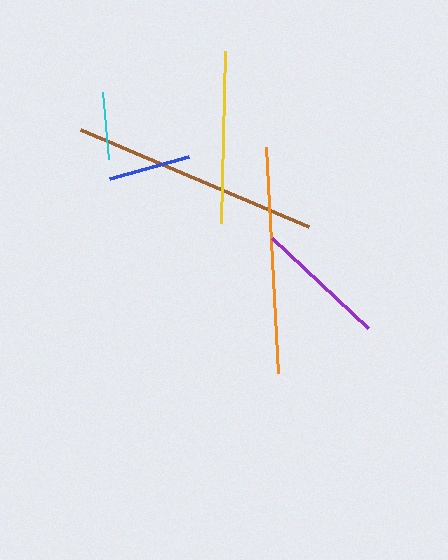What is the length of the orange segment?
The orange segment is approximately 226 pixels long.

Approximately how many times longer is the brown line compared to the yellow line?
The brown line is approximately 1.4 times the length of the yellow line.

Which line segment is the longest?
The brown line is the longest at approximately 247 pixels.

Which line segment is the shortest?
The cyan line is the shortest at approximately 67 pixels.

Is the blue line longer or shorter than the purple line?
The purple line is longer than the blue line.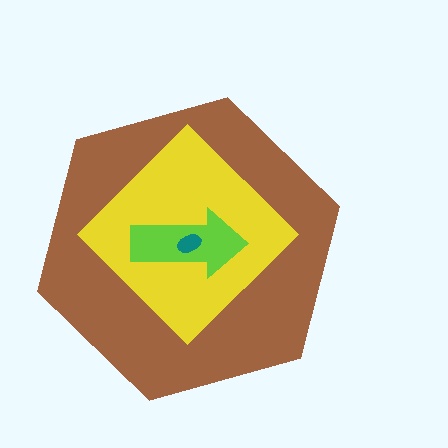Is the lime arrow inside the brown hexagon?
Yes.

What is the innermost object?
The teal ellipse.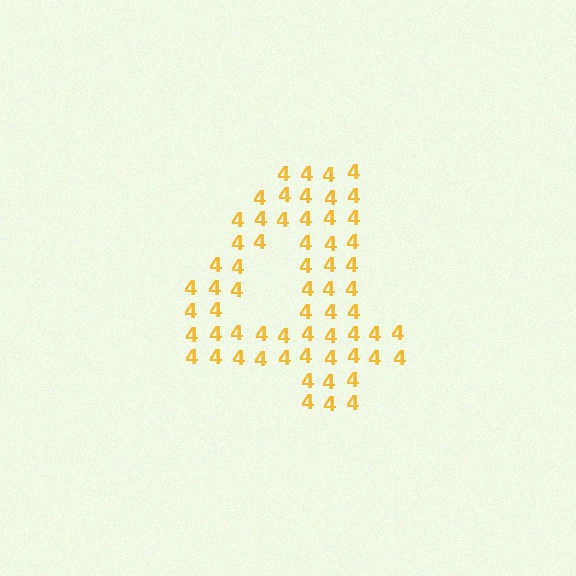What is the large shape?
The large shape is the digit 4.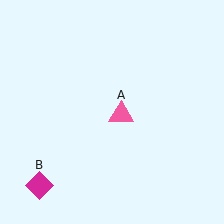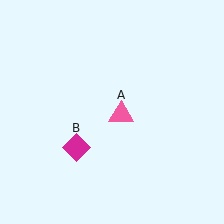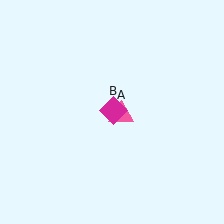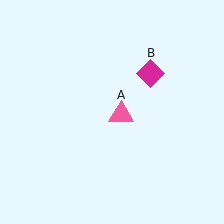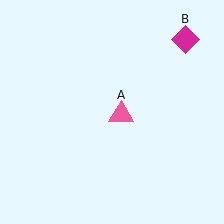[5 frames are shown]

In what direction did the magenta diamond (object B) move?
The magenta diamond (object B) moved up and to the right.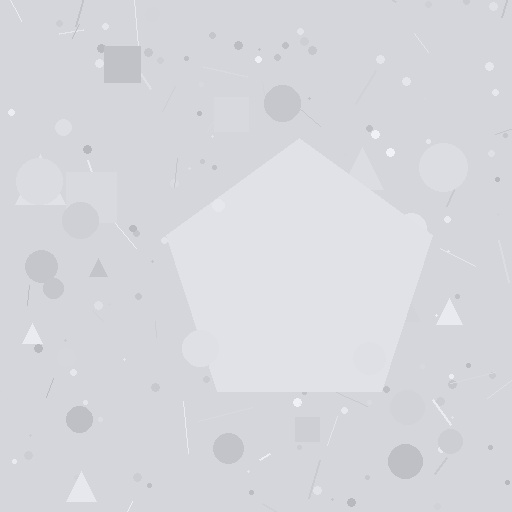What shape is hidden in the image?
A pentagon is hidden in the image.